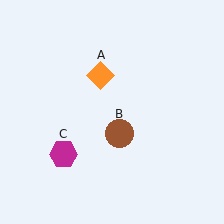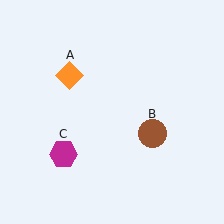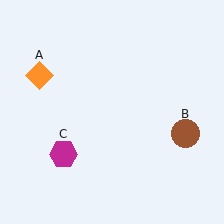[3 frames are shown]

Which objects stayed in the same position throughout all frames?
Magenta hexagon (object C) remained stationary.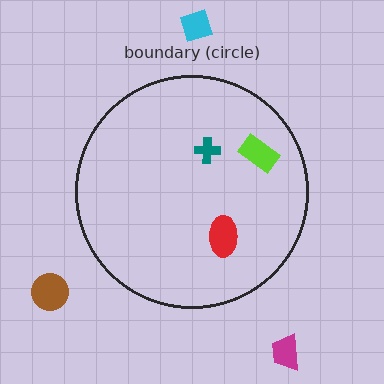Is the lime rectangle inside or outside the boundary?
Inside.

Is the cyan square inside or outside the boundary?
Outside.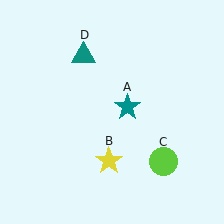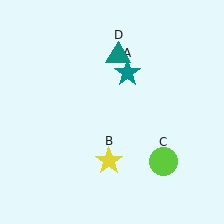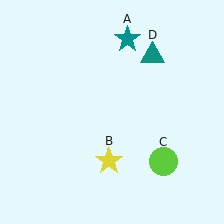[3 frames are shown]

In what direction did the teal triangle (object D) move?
The teal triangle (object D) moved right.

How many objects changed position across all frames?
2 objects changed position: teal star (object A), teal triangle (object D).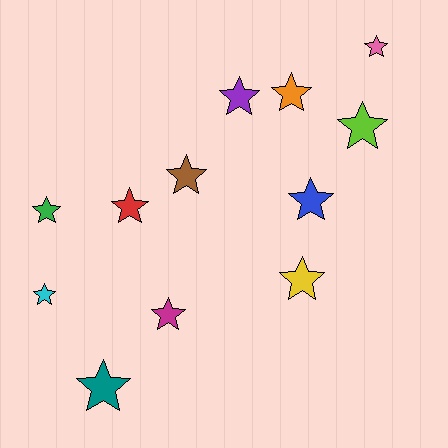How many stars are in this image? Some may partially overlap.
There are 12 stars.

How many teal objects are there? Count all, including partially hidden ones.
There is 1 teal object.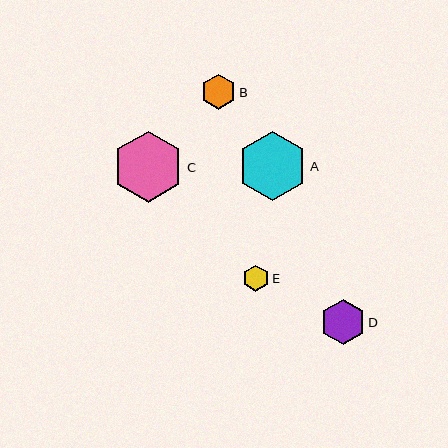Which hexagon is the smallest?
Hexagon E is the smallest with a size of approximately 26 pixels.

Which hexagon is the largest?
Hexagon C is the largest with a size of approximately 71 pixels.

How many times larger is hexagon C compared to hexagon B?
Hexagon C is approximately 2.0 times the size of hexagon B.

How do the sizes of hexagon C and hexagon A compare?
Hexagon C and hexagon A are approximately the same size.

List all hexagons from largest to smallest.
From largest to smallest: C, A, D, B, E.